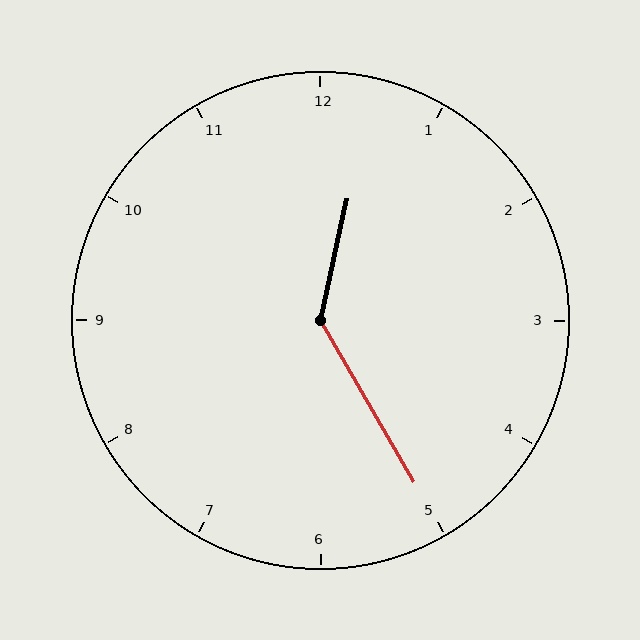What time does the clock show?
12:25.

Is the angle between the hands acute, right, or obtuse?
It is obtuse.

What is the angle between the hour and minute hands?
Approximately 138 degrees.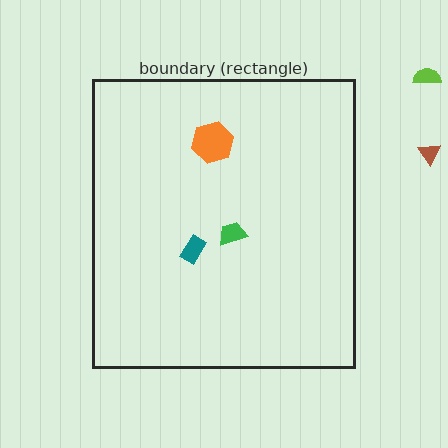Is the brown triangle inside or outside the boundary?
Outside.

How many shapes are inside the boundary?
3 inside, 2 outside.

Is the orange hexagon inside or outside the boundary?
Inside.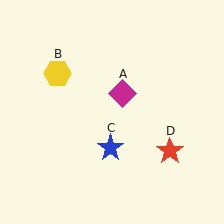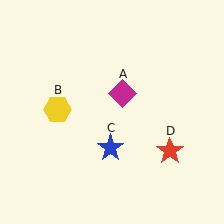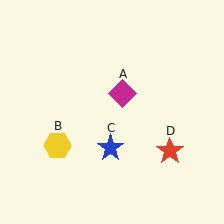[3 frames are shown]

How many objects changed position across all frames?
1 object changed position: yellow hexagon (object B).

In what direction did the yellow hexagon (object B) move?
The yellow hexagon (object B) moved down.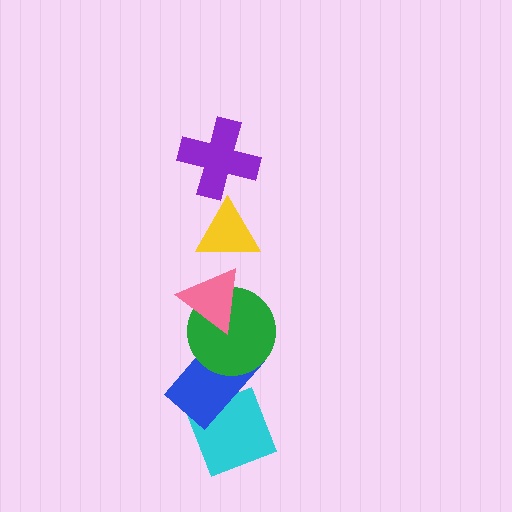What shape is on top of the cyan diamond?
The blue rectangle is on top of the cyan diamond.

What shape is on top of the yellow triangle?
The purple cross is on top of the yellow triangle.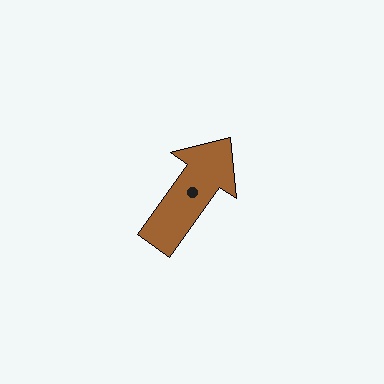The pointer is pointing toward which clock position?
Roughly 1 o'clock.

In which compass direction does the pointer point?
Northeast.